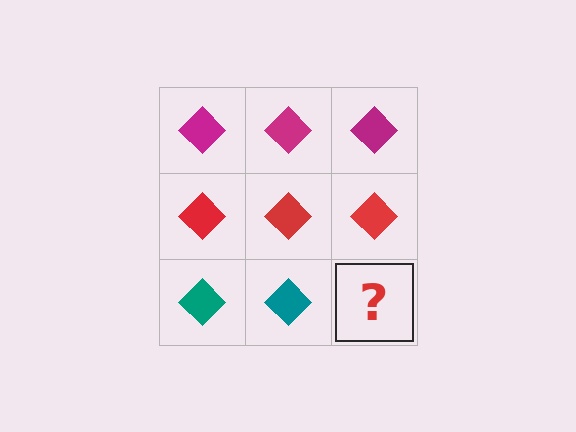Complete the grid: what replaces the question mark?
The question mark should be replaced with a teal diamond.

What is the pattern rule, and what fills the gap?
The rule is that each row has a consistent color. The gap should be filled with a teal diamond.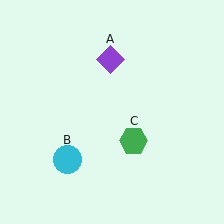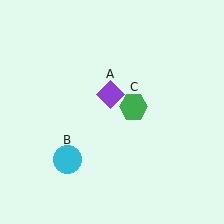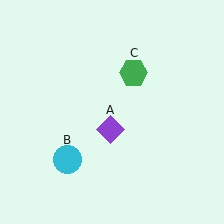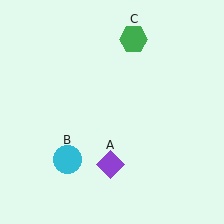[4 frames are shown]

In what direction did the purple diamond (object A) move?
The purple diamond (object A) moved down.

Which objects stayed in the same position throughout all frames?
Cyan circle (object B) remained stationary.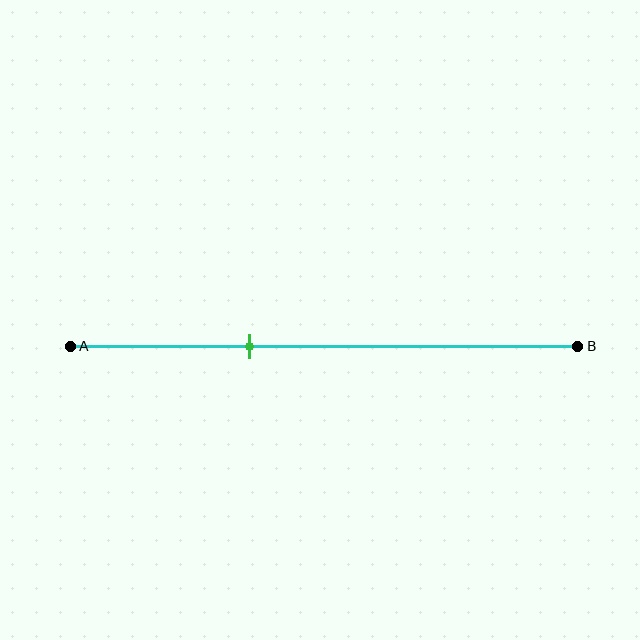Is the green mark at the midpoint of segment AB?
No, the mark is at about 35% from A, not at the 50% midpoint.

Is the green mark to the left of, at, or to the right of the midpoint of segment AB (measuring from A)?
The green mark is to the left of the midpoint of segment AB.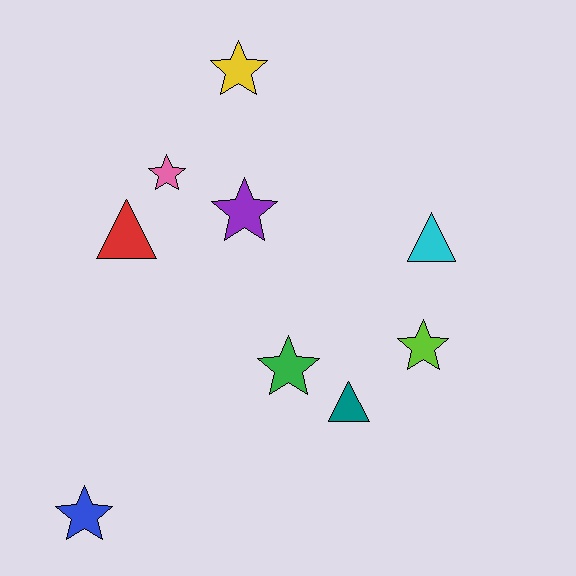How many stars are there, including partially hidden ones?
There are 6 stars.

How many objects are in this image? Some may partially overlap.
There are 9 objects.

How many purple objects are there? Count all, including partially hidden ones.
There is 1 purple object.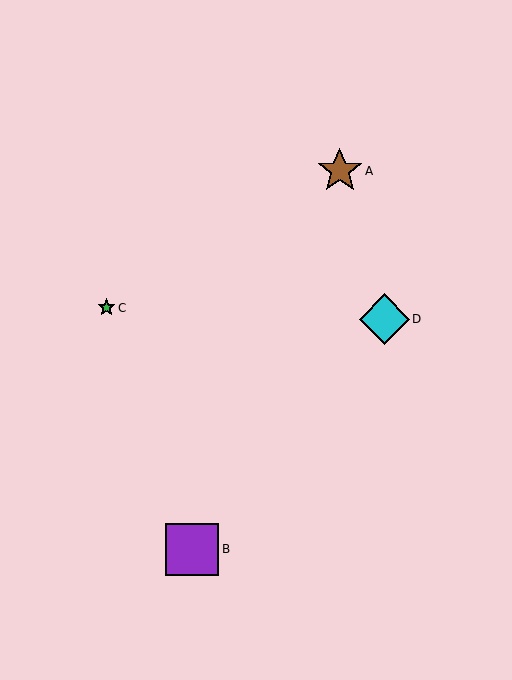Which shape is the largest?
The purple square (labeled B) is the largest.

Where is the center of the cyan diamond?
The center of the cyan diamond is at (384, 319).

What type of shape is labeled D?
Shape D is a cyan diamond.